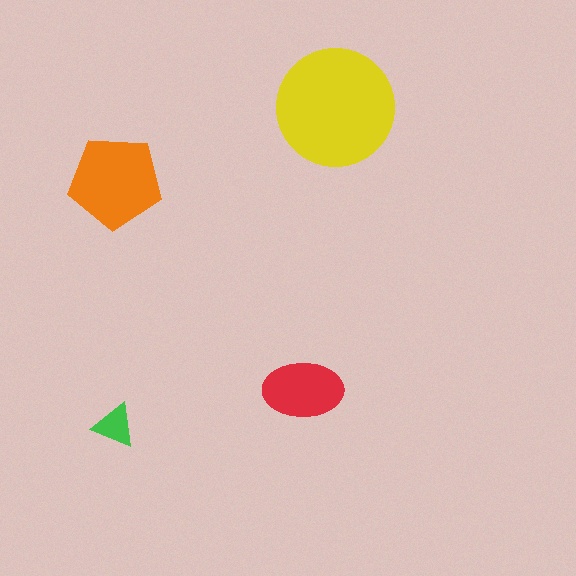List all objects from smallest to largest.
The green triangle, the red ellipse, the orange pentagon, the yellow circle.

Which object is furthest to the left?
The green triangle is leftmost.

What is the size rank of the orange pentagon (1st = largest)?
2nd.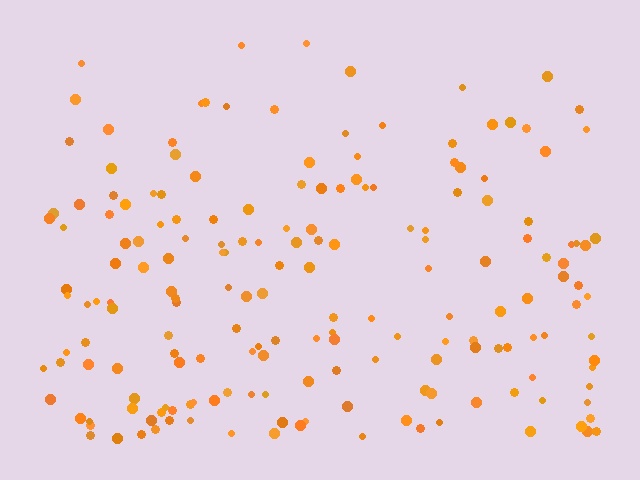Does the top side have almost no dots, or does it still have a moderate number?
Still a moderate number, just noticeably fewer than the bottom.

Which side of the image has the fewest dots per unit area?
The top.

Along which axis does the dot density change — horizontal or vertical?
Vertical.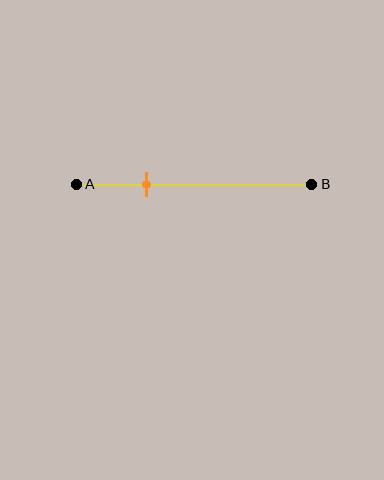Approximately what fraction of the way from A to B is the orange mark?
The orange mark is approximately 30% of the way from A to B.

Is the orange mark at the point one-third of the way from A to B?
No, the mark is at about 30% from A, not at the 33% one-third point.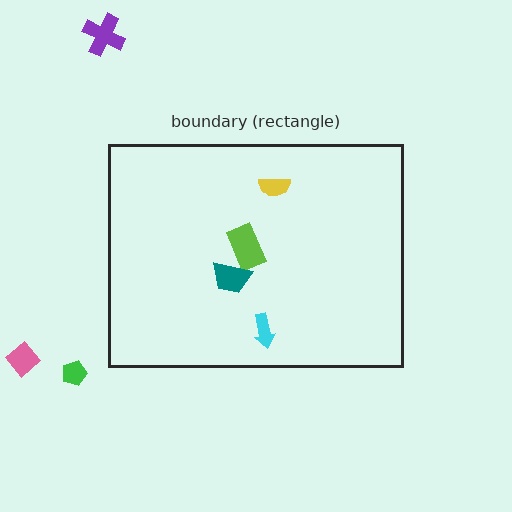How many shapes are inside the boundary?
4 inside, 3 outside.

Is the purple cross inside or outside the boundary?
Outside.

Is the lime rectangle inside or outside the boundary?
Inside.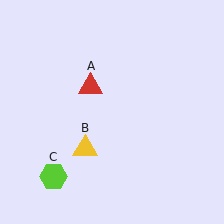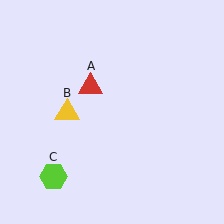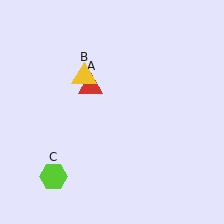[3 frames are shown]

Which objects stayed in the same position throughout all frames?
Red triangle (object A) and lime hexagon (object C) remained stationary.